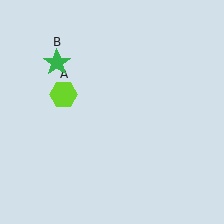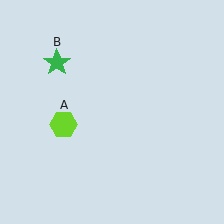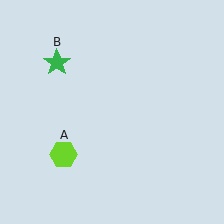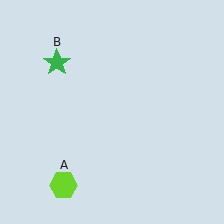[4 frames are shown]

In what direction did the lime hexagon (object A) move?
The lime hexagon (object A) moved down.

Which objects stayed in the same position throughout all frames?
Green star (object B) remained stationary.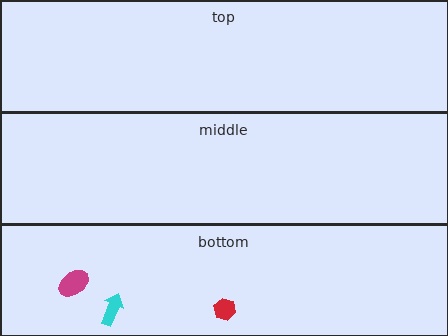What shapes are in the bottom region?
The cyan arrow, the red hexagon, the magenta ellipse.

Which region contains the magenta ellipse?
The bottom region.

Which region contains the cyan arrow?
The bottom region.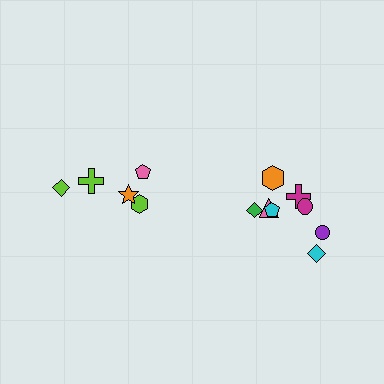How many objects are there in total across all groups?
There are 13 objects.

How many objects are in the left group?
There are 5 objects.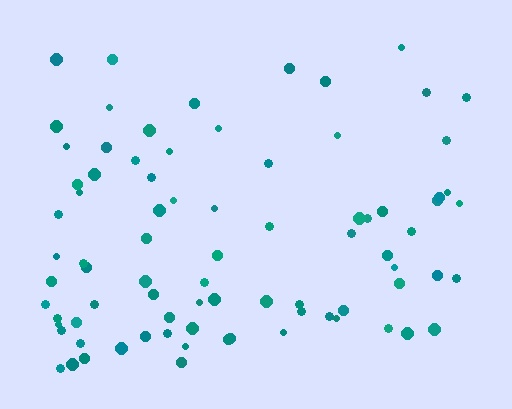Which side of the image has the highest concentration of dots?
The bottom.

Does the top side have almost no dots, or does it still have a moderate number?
Still a moderate number, just noticeably fewer than the bottom.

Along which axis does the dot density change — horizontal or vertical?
Vertical.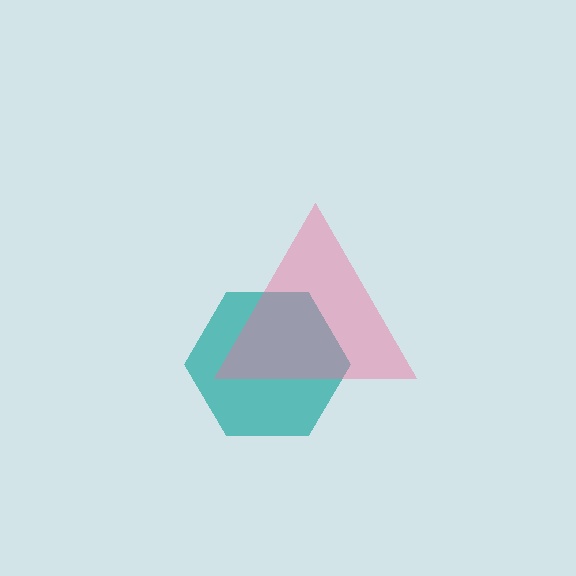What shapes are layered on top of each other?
The layered shapes are: a teal hexagon, a pink triangle.